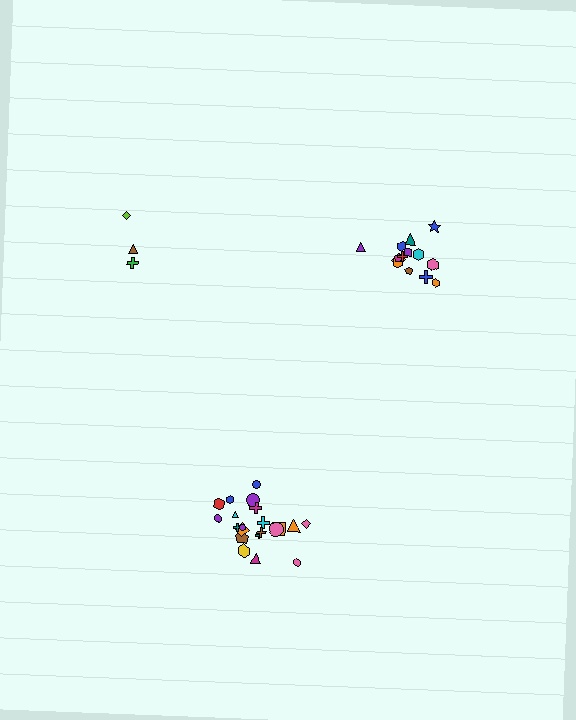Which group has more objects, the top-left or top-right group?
The top-right group.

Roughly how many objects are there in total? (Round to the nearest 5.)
Roughly 40 objects in total.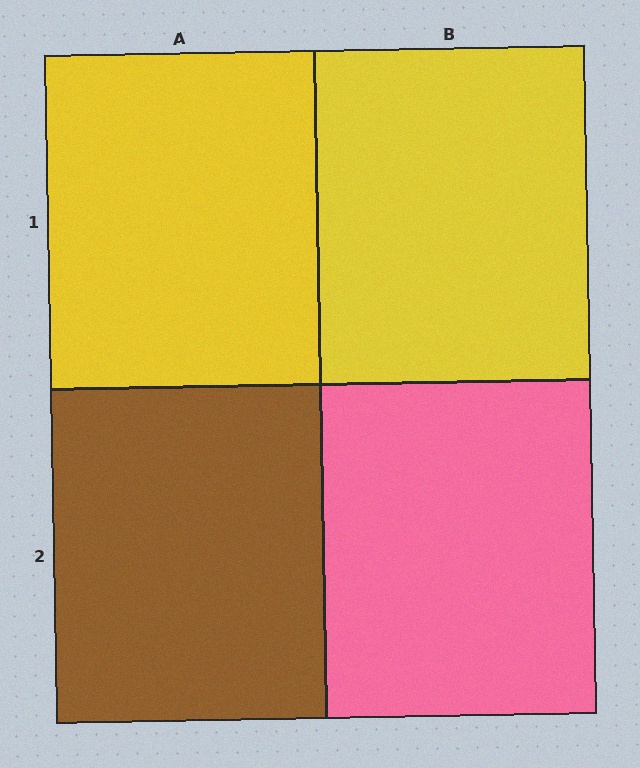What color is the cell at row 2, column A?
Brown.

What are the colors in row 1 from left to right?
Yellow, yellow.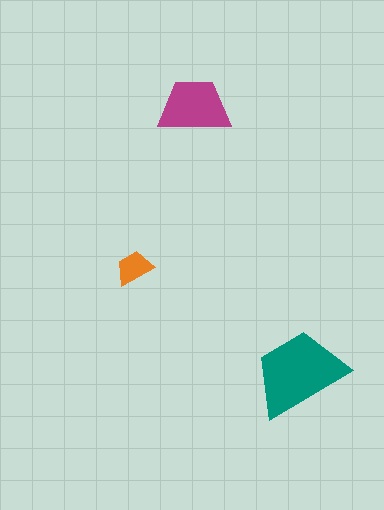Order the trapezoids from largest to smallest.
the teal one, the magenta one, the orange one.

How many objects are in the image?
There are 3 objects in the image.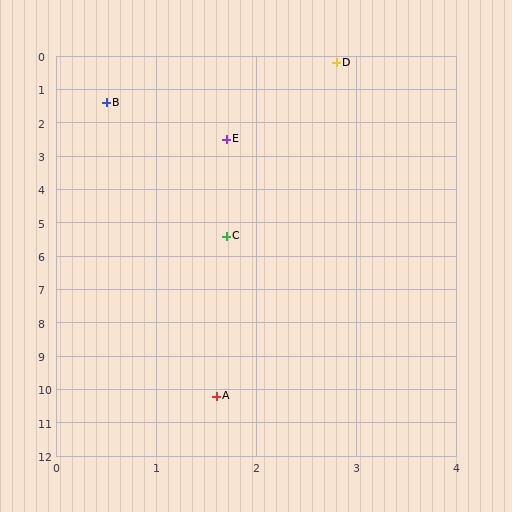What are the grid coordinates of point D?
Point D is at approximately (2.8, 0.2).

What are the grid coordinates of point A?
Point A is at approximately (1.6, 10.2).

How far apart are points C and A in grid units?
Points C and A are about 4.8 grid units apart.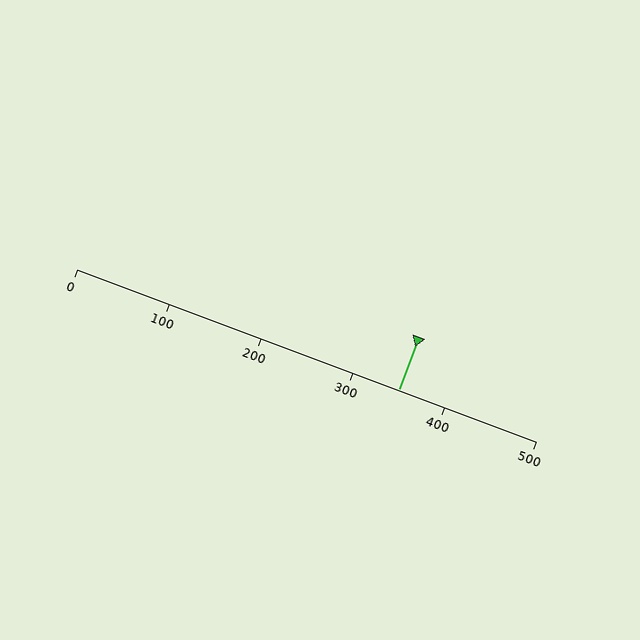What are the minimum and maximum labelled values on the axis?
The axis runs from 0 to 500.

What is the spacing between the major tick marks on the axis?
The major ticks are spaced 100 apart.